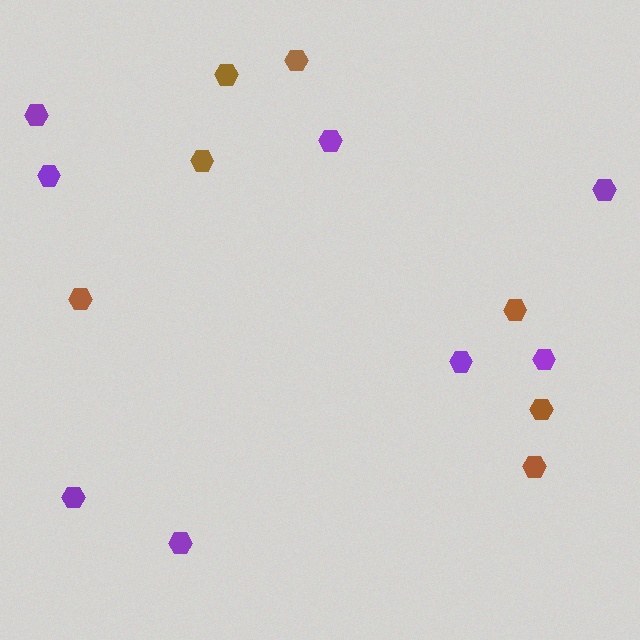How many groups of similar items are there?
There are 2 groups: one group of purple hexagons (8) and one group of brown hexagons (7).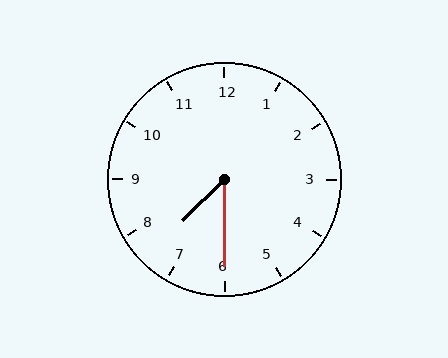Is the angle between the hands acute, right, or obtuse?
It is acute.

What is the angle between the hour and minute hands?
Approximately 45 degrees.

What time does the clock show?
7:30.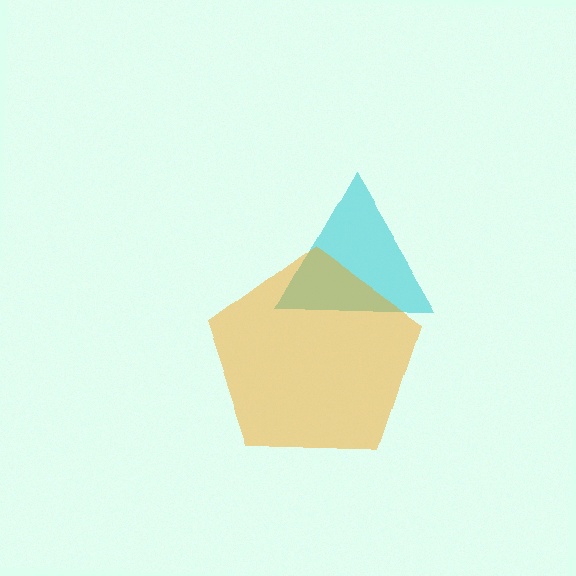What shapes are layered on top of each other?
The layered shapes are: a cyan triangle, an orange pentagon.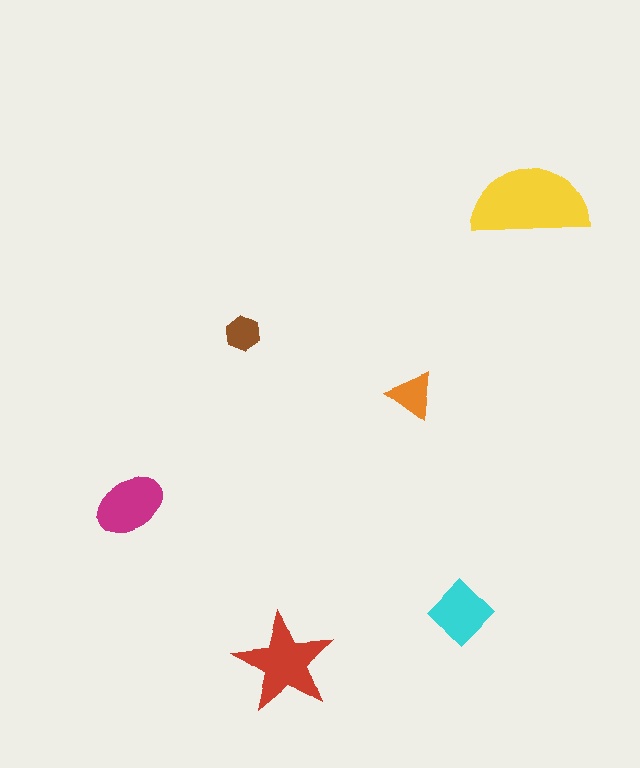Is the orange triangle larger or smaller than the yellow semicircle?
Smaller.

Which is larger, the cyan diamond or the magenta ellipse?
The magenta ellipse.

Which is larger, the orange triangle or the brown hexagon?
The orange triangle.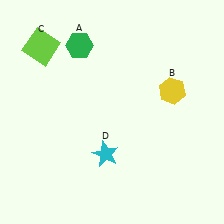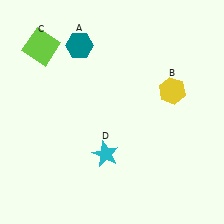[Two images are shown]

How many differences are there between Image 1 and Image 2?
There is 1 difference between the two images.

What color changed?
The hexagon (A) changed from green in Image 1 to teal in Image 2.